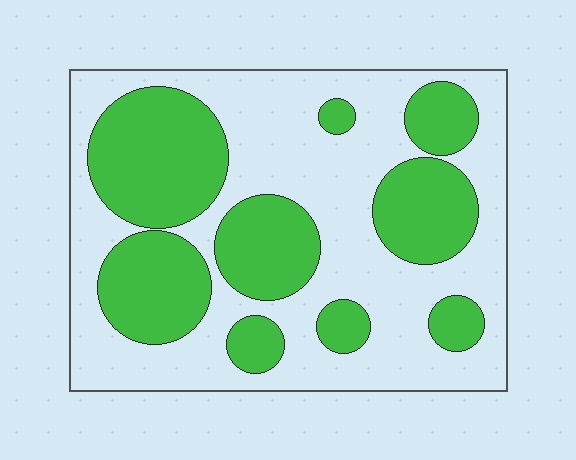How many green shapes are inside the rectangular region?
9.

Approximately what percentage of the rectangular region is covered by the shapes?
Approximately 40%.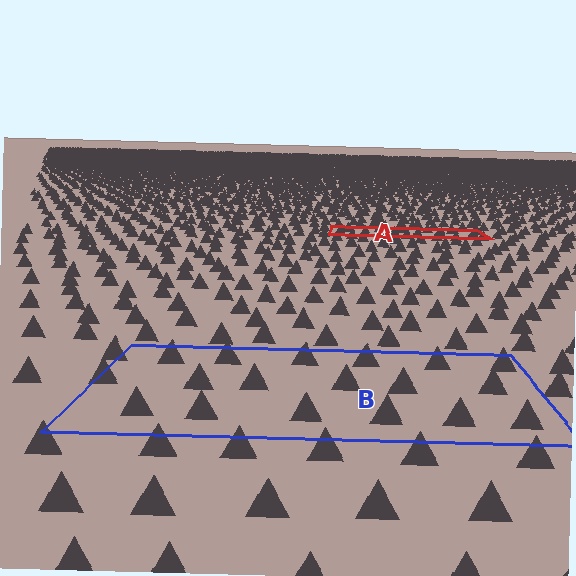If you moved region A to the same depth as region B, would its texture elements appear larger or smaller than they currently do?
They would appear larger. At a closer depth, the same texture elements are projected at a bigger on-screen size.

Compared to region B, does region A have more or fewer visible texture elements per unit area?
Region A has more texture elements per unit area — they are packed more densely because it is farther away.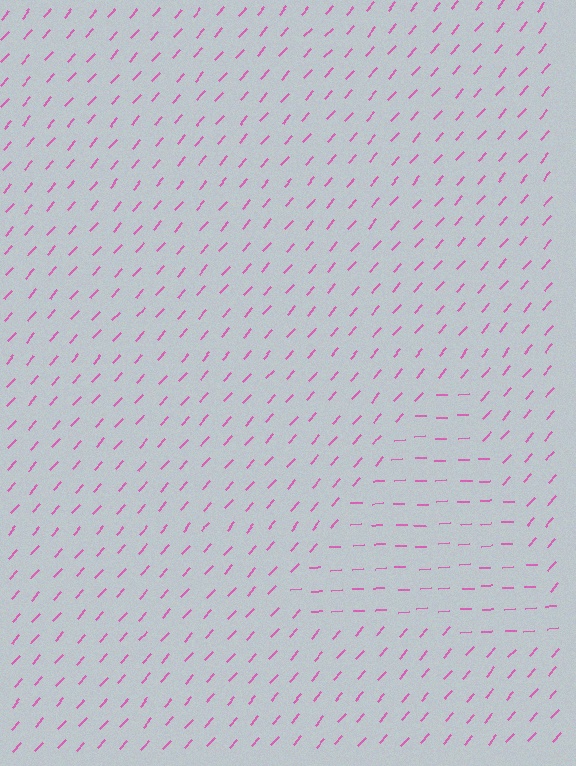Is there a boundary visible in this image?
Yes, there is a texture boundary formed by a change in line orientation.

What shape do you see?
I see a triangle.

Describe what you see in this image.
The image is filled with small pink line segments. A triangle region in the image has lines oriented differently from the surrounding lines, creating a visible texture boundary.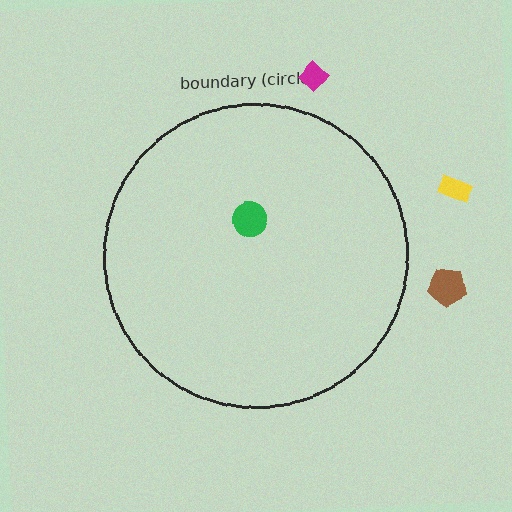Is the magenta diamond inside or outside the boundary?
Outside.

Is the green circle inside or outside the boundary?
Inside.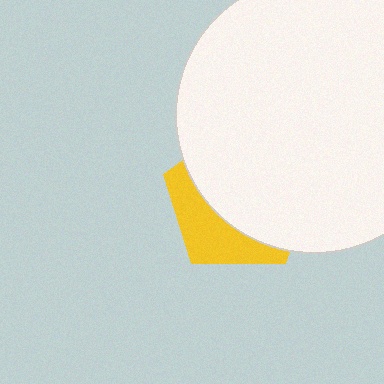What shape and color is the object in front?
The object in front is a white circle.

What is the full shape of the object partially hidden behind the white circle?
The partially hidden object is a yellow pentagon.